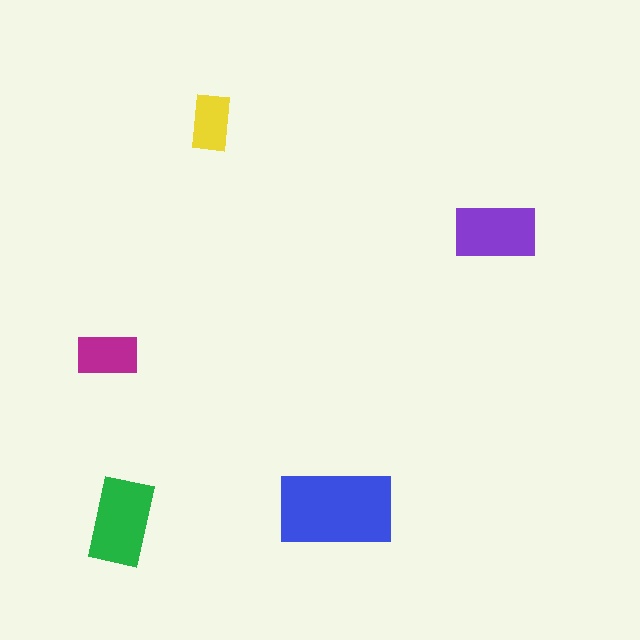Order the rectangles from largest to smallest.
the blue one, the green one, the purple one, the magenta one, the yellow one.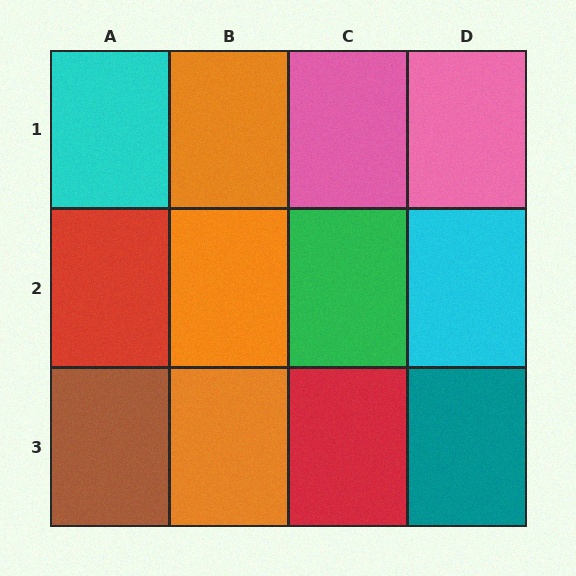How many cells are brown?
1 cell is brown.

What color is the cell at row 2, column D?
Cyan.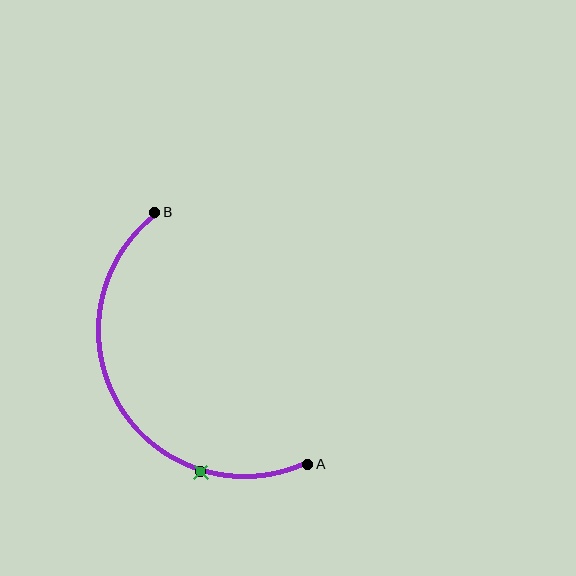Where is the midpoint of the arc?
The arc midpoint is the point on the curve farthest from the straight line joining A and B. It sits to the left of that line.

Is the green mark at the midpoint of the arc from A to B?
No. The green mark lies on the arc but is closer to endpoint A. The arc midpoint would be at the point on the curve equidistant along the arc from both A and B.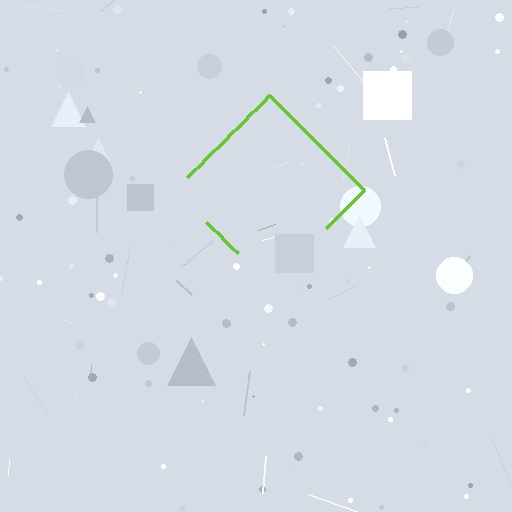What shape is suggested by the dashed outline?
The dashed outline suggests a diamond.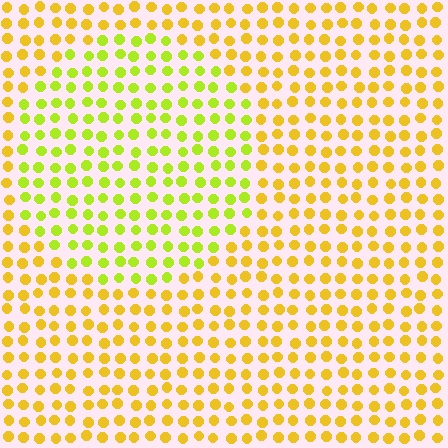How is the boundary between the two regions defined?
The boundary is defined purely by a slight shift in hue (about 32 degrees). Spacing, size, and orientation are identical on both sides.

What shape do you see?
I see a circle.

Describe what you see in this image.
The image is filled with small yellow elements in a uniform arrangement. A circle-shaped region is visible where the elements are tinted to a slightly different hue, forming a subtle color boundary.